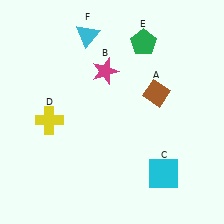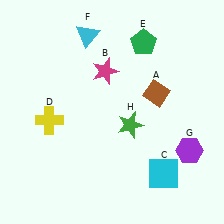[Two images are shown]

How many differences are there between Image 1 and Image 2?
There are 2 differences between the two images.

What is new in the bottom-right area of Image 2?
A green star (H) was added in the bottom-right area of Image 2.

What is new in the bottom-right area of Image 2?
A purple hexagon (G) was added in the bottom-right area of Image 2.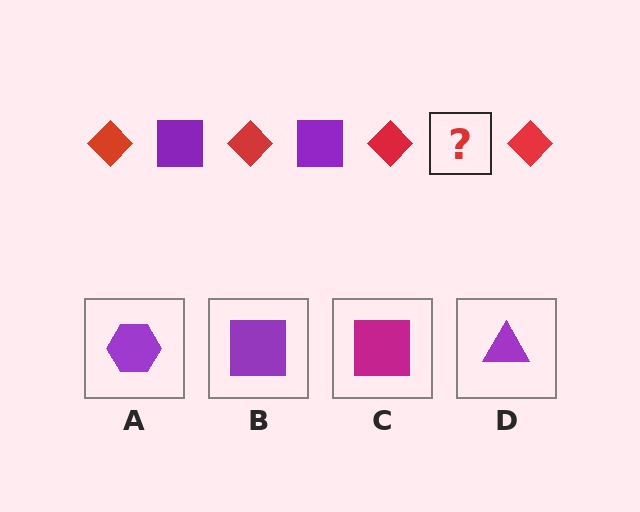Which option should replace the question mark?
Option B.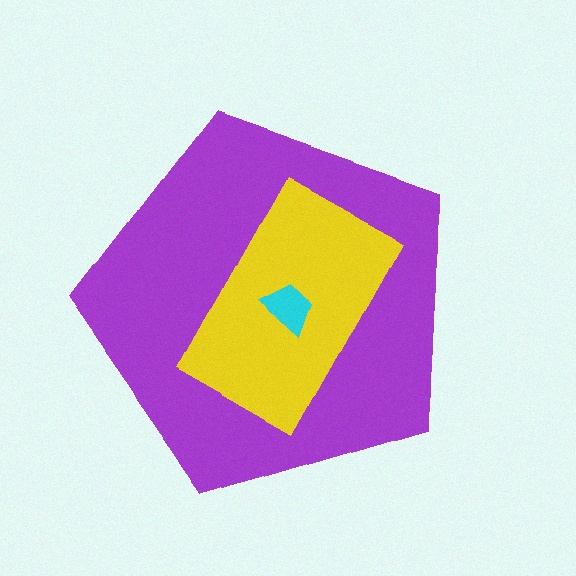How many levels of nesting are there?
3.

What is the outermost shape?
The purple pentagon.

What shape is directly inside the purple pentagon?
The yellow rectangle.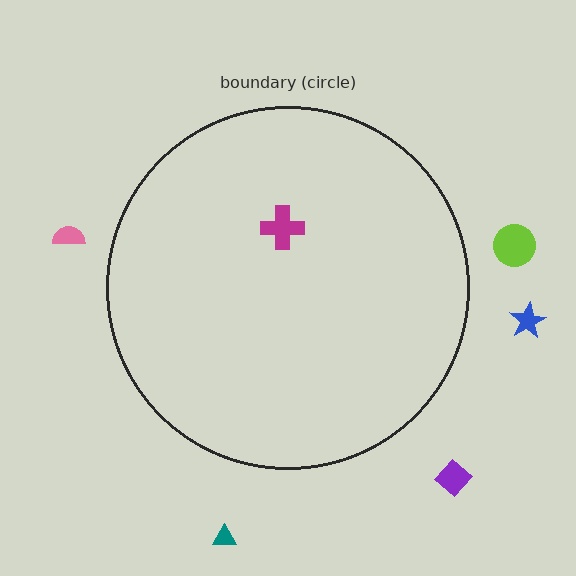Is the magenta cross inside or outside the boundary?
Inside.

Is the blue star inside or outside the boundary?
Outside.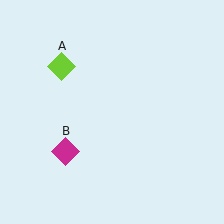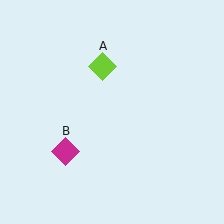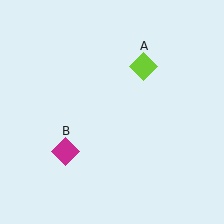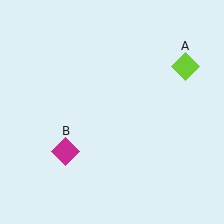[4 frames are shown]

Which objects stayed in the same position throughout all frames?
Magenta diamond (object B) remained stationary.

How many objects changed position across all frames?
1 object changed position: lime diamond (object A).